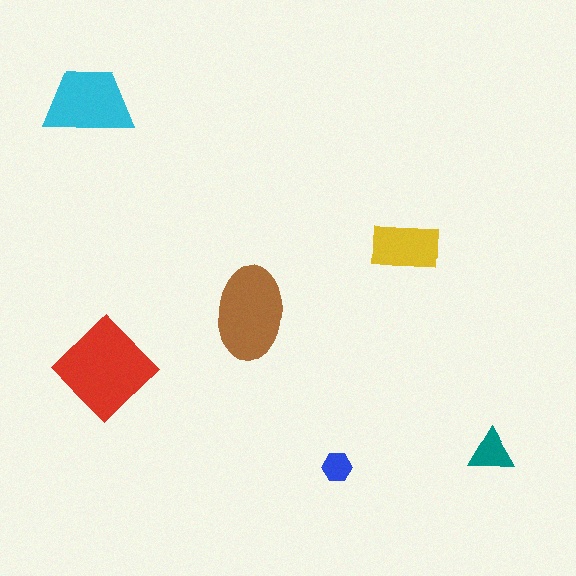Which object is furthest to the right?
The teal triangle is rightmost.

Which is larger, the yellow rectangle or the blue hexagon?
The yellow rectangle.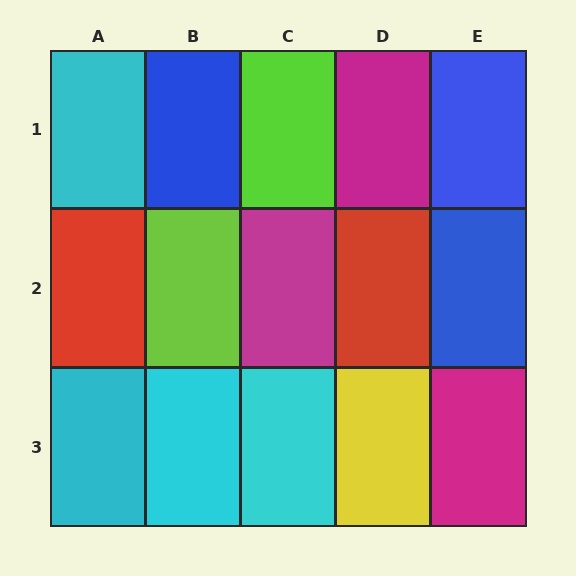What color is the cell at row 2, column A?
Red.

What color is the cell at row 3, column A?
Cyan.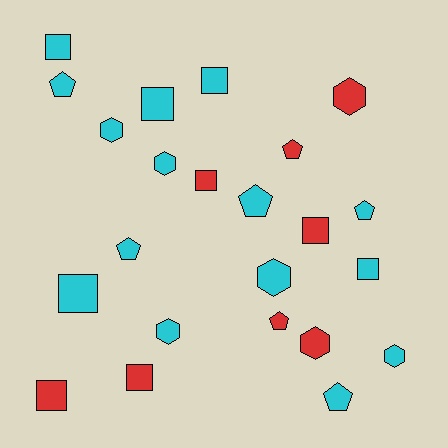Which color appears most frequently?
Cyan, with 15 objects.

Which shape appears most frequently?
Square, with 9 objects.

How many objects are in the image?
There are 23 objects.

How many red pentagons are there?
There are 2 red pentagons.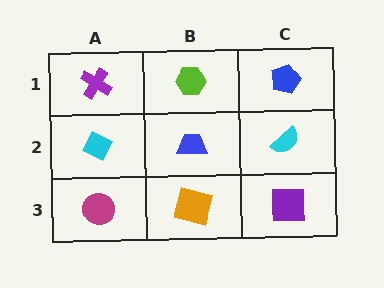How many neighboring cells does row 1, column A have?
2.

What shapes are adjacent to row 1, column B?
A blue trapezoid (row 2, column B), a purple cross (row 1, column A), a blue pentagon (row 1, column C).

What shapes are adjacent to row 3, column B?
A blue trapezoid (row 2, column B), a magenta circle (row 3, column A), a purple square (row 3, column C).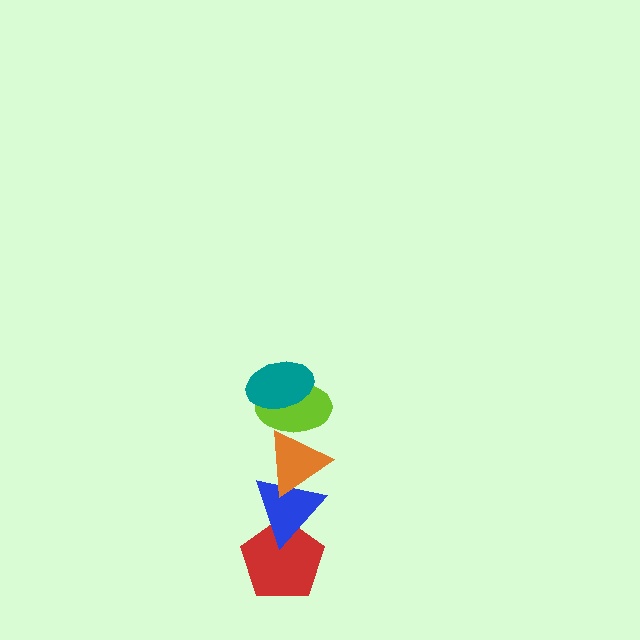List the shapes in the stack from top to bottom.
From top to bottom: the teal ellipse, the lime ellipse, the orange triangle, the blue triangle, the red pentagon.